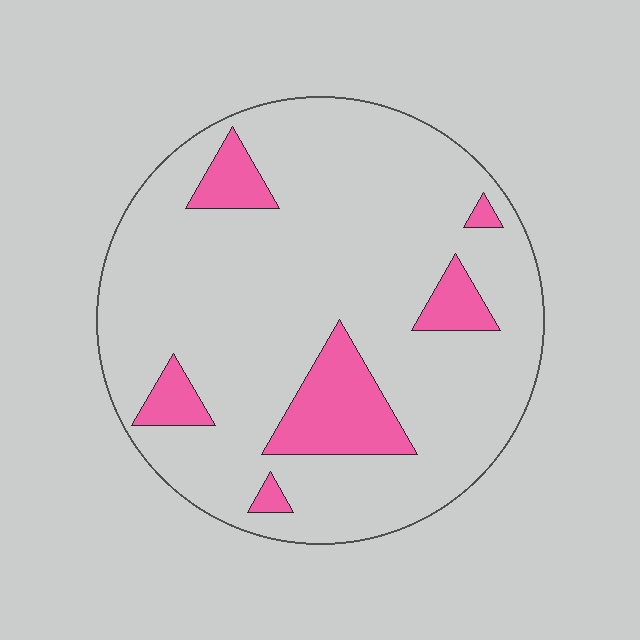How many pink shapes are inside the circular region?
6.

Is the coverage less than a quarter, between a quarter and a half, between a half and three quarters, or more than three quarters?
Less than a quarter.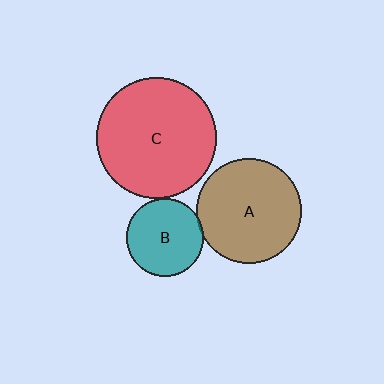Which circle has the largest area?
Circle C (red).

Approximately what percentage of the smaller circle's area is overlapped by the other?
Approximately 5%.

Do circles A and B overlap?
Yes.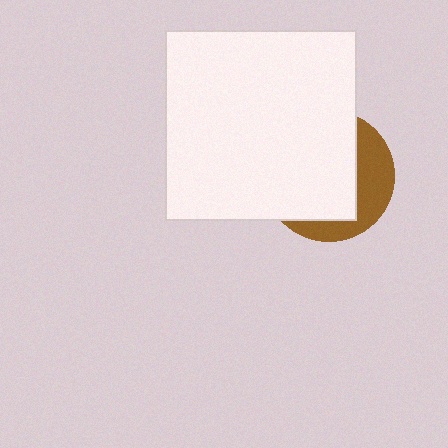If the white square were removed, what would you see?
You would see the complete brown circle.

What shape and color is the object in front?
The object in front is a white square.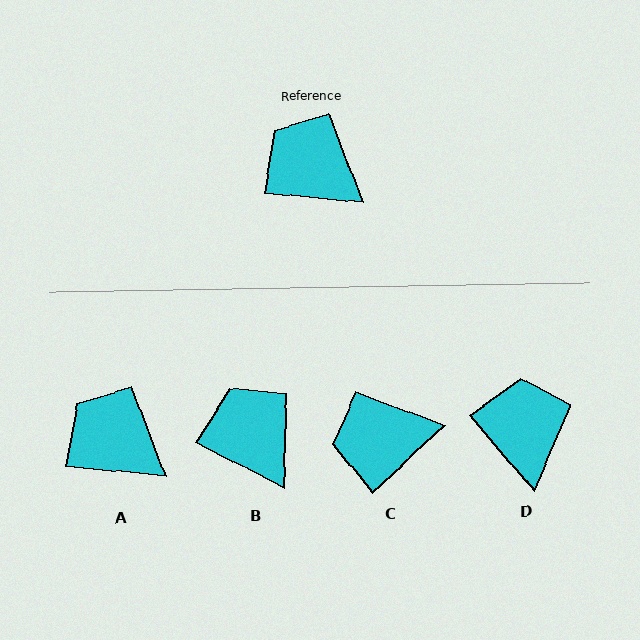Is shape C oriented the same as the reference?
No, it is off by about 48 degrees.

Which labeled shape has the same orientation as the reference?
A.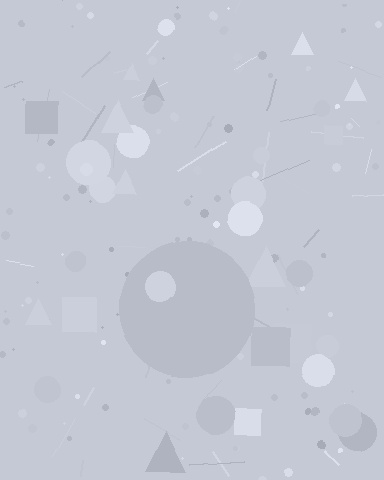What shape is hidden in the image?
A circle is hidden in the image.